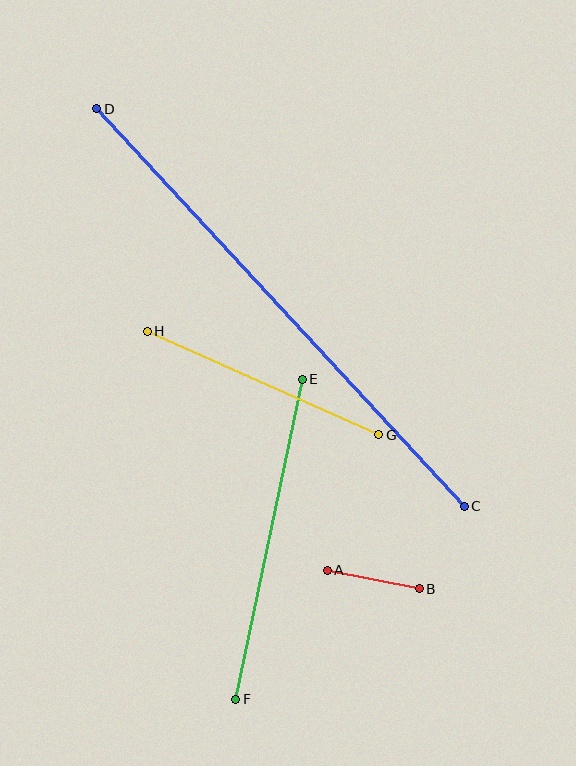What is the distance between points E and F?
The distance is approximately 327 pixels.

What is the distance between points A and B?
The distance is approximately 94 pixels.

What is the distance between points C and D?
The distance is approximately 542 pixels.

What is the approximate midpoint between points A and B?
The midpoint is at approximately (373, 579) pixels.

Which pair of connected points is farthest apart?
Points C and D are farthest apart.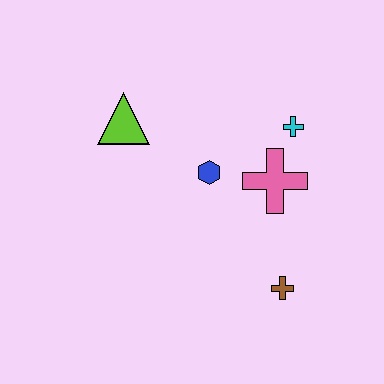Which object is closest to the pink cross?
The cyan cross is closest to the pink cross.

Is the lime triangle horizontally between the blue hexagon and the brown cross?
No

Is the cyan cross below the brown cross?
No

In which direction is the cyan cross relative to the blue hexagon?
The cyan cross is to the right of the blue hexagon.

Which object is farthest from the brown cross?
The lime triangle is farthest from the brown cross.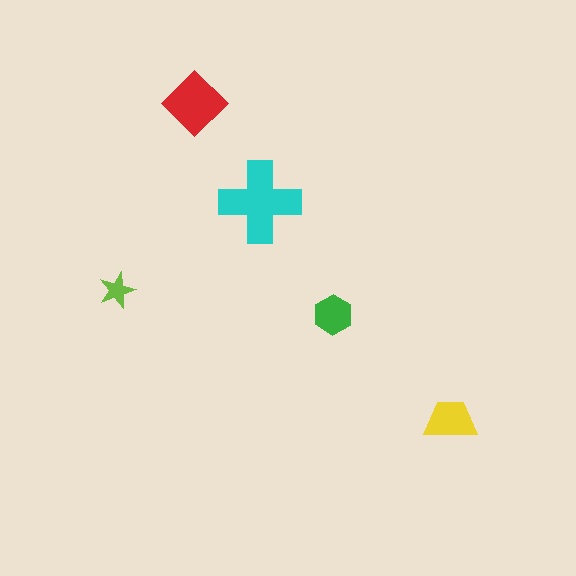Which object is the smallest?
The lime star.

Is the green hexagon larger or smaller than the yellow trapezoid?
Smaller.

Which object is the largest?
The cyan cross.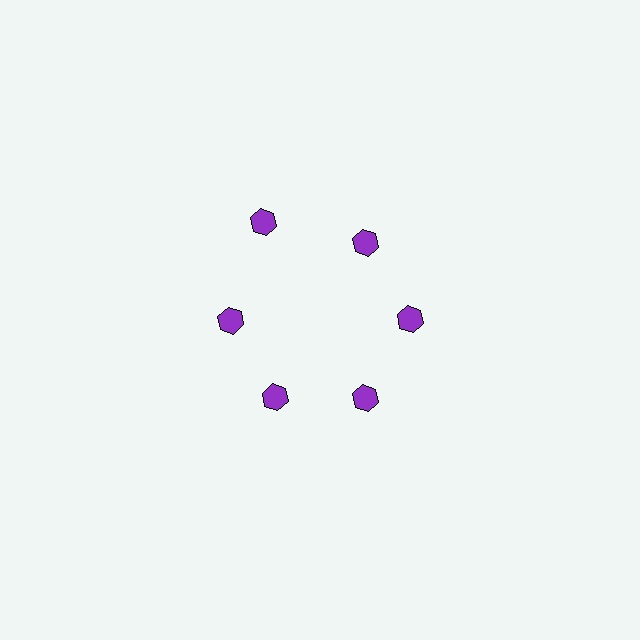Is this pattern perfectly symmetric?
No. The 6 purple hexagons are arranged in a ring, but one element near the 11 o'clock position is pushed outward from the center, breaking the 6-fold rotational symmetry.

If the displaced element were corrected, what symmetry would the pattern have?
It would have 6-fold rotational symmetry — the pattern would map onto itself every 60 degrees.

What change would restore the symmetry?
The symmetry would be restored by moving it inward, back onto the ring so that all 6 hexagons sit at equal angles and equal distance from the center.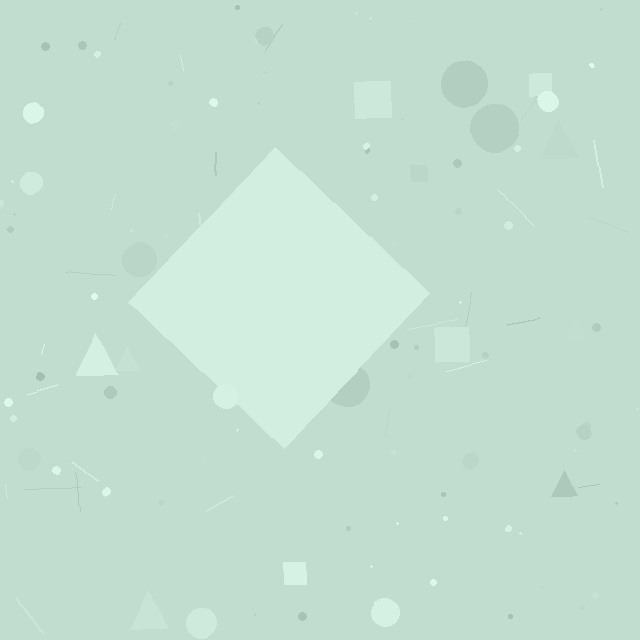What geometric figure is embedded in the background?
A diamond is embedded in the background.